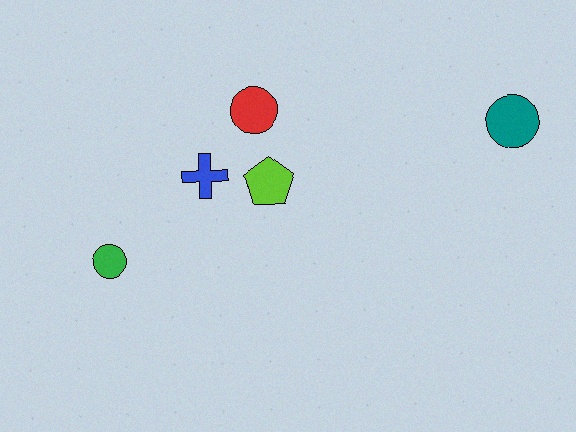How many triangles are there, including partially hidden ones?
There are no triangles.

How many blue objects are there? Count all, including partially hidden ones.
There is 1 blue object.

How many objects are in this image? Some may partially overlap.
There are 5 objects.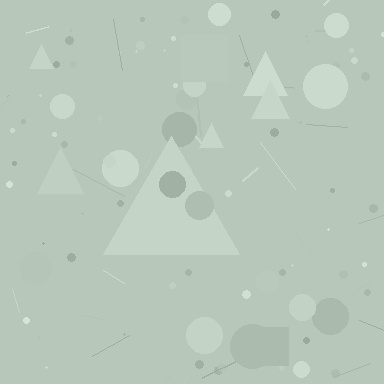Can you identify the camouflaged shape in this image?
The camouflaged shape is a triangle.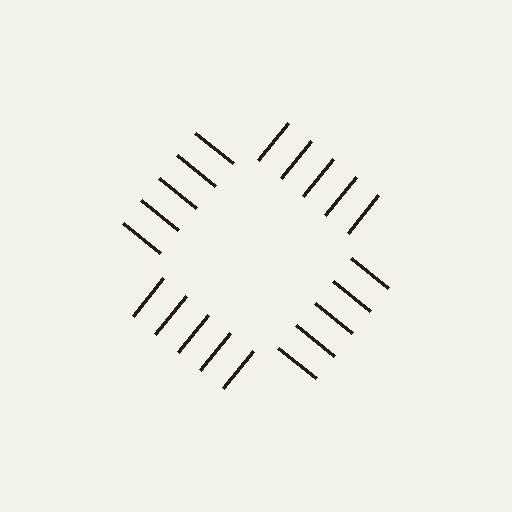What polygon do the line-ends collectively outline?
An illusory square — the line segments terminate on its edges but no continuous stroke is drawn.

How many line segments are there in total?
20 — 5 along each of the 4 edges.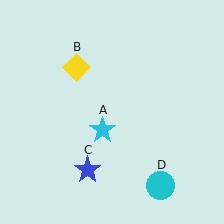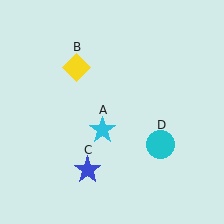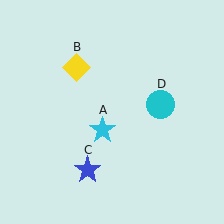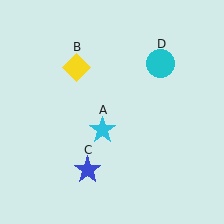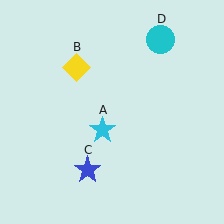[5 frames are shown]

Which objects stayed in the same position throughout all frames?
Cyan star (object A) and yellow diamond (object B) and blue star (object C) remained stationary.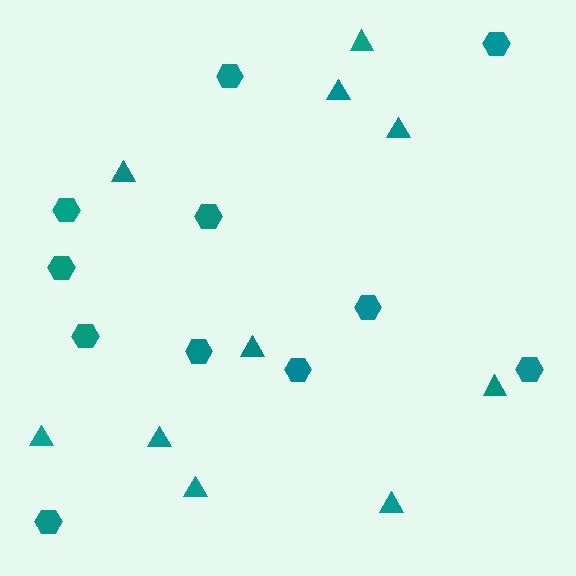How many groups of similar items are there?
There are 2 groups: one group of hexagons (11) and one group of triangles (10).